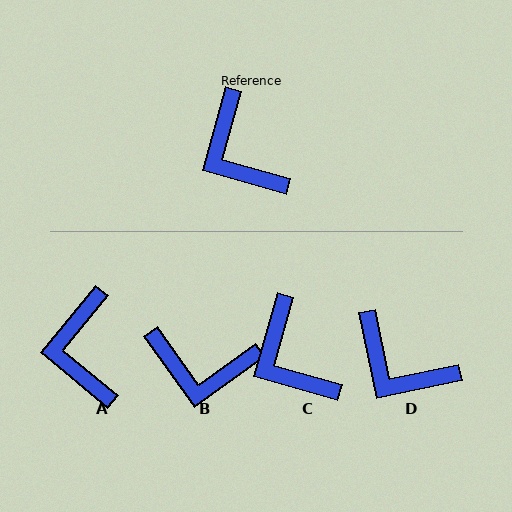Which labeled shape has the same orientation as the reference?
C.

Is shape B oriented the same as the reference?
No, it is off by about 51 degrees.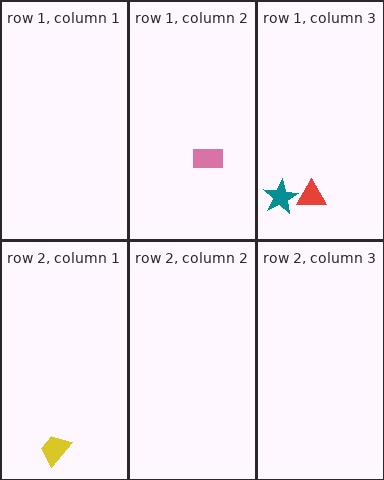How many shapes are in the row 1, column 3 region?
2.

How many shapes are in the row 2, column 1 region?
1.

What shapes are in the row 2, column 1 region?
The yellow trapezoid.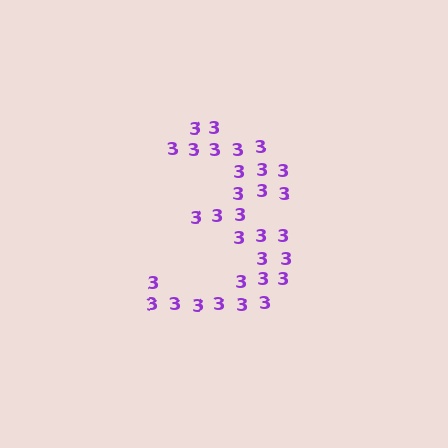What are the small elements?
The small elements are digit 3's.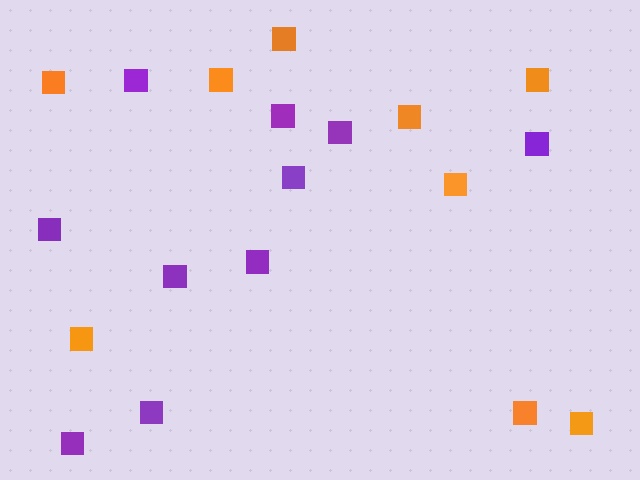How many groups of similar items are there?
There are 2 groups: one group of orange squares (9) and one group of purple squares (10).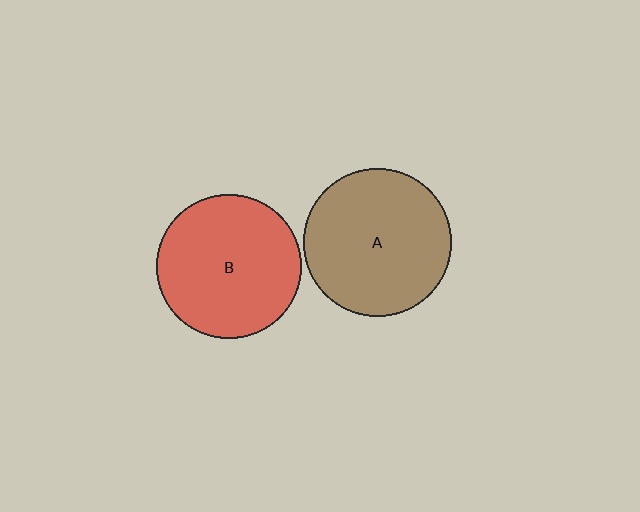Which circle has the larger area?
Circle A (brown).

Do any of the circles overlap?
No, none of the circles overlap.